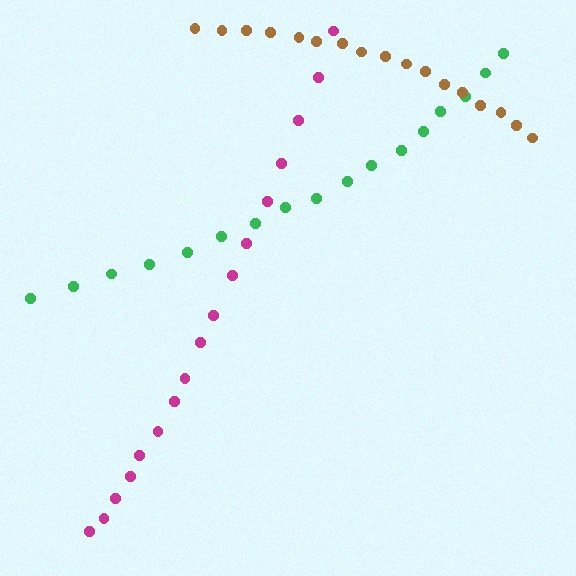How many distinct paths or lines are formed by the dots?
There are 3 distinct paths.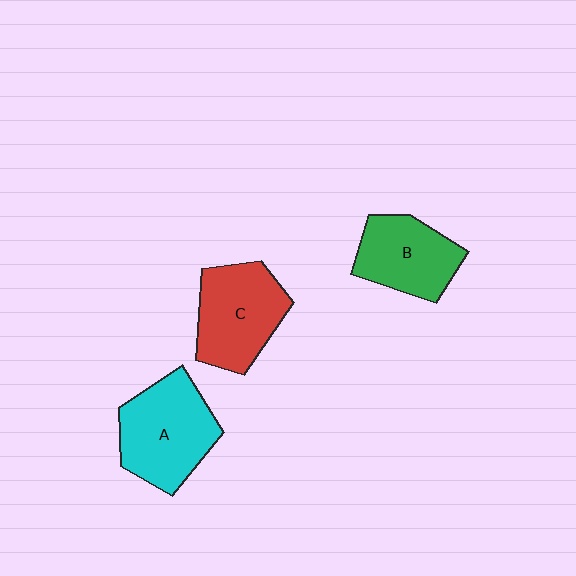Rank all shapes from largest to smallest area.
From largest to smallest: A (cyan), C (red), B (green).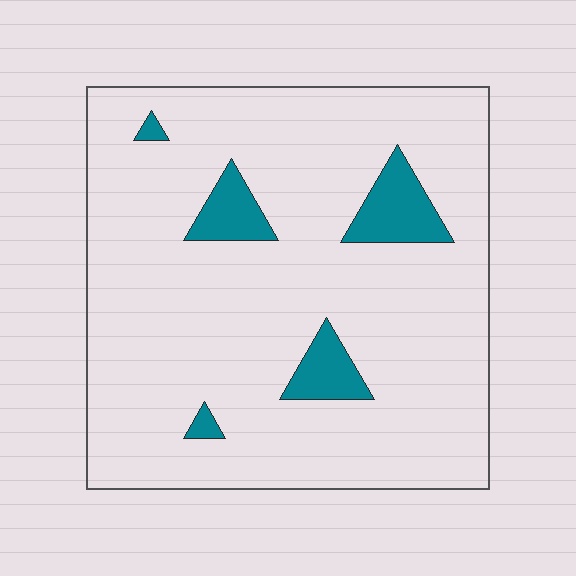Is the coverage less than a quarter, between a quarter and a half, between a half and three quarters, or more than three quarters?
Less than a quarter.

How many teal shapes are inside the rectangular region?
5.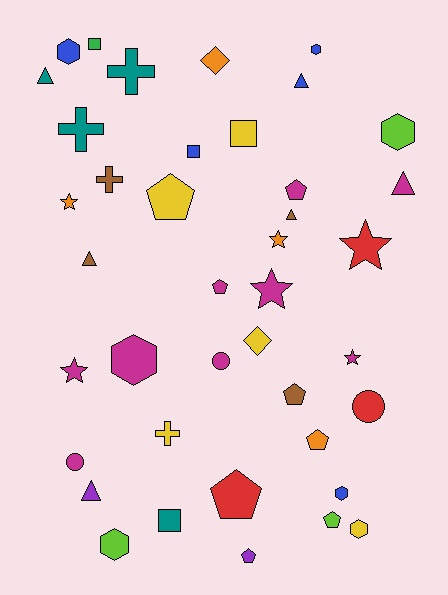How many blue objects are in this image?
There are 5 blue objects.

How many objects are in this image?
There are 40 objects.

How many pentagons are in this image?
There are 8 pentagons.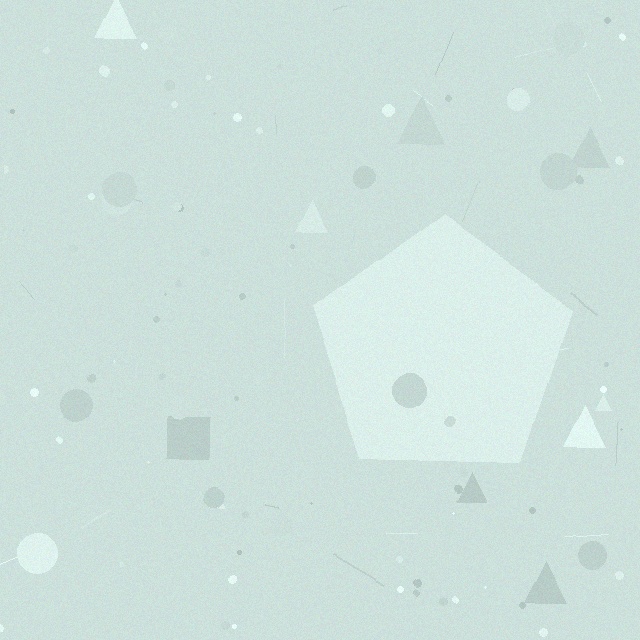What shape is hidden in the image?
A pentagon is hidden in the image.